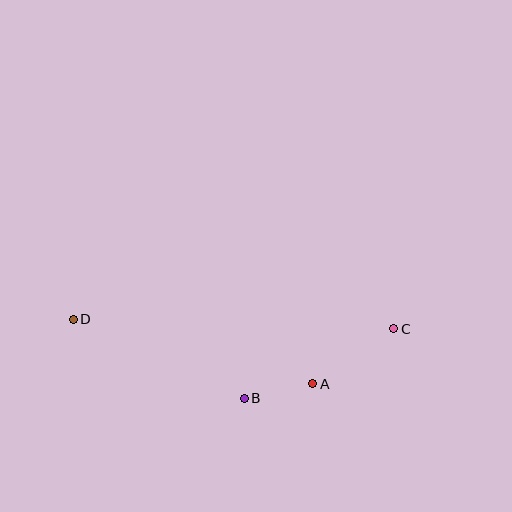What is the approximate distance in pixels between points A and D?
The distance between A and D is approximately 248 pixels.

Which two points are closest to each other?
Points A and B are closest to each other.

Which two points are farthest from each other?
Points C and D are farthest from each other.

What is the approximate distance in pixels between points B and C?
The distance between B and C is approximately 164 pixels.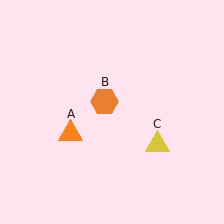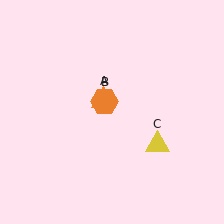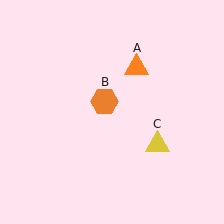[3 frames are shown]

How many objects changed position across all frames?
1 object changed position: orange triangle (object A).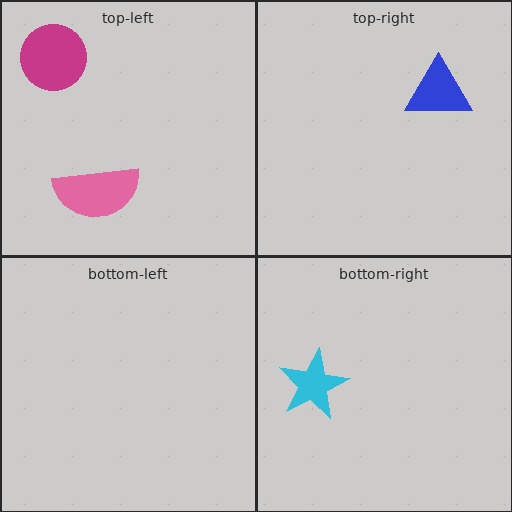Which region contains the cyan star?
The bottom-right region.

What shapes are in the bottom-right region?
The cyan star.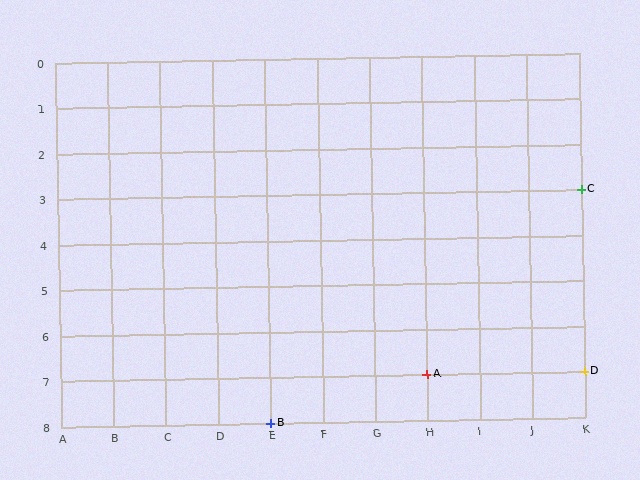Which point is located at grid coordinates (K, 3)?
Point C is at (K, 3).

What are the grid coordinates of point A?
Point A is at grid coordinates (H, 7).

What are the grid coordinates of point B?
Point B is at grid coordinates (E, 8).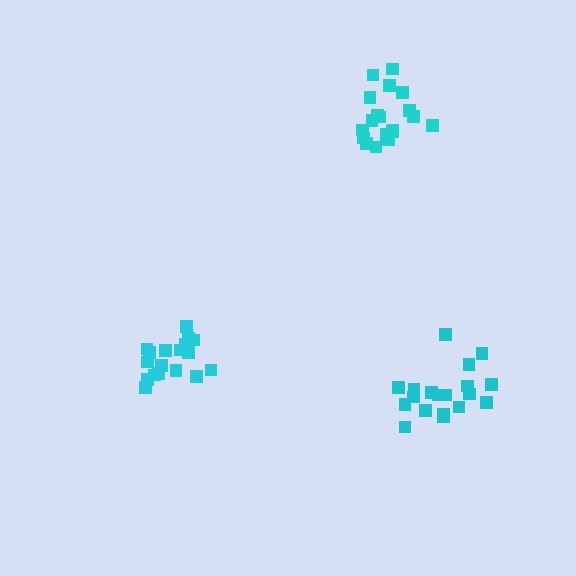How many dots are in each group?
Group 1: 20 dots, Group 2: 19 dots, Group 3: 19 dots (58 total).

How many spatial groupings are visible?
There are 3 spatial groupings.